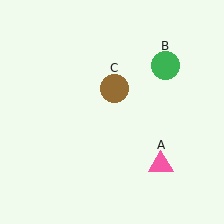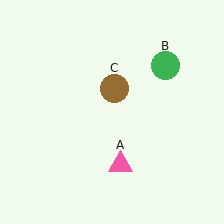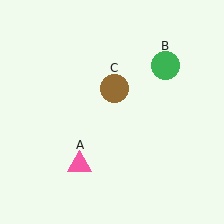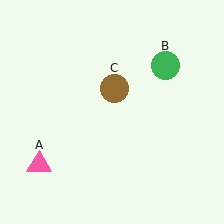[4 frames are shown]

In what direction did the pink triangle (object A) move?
The pink triangle (object A) moved left.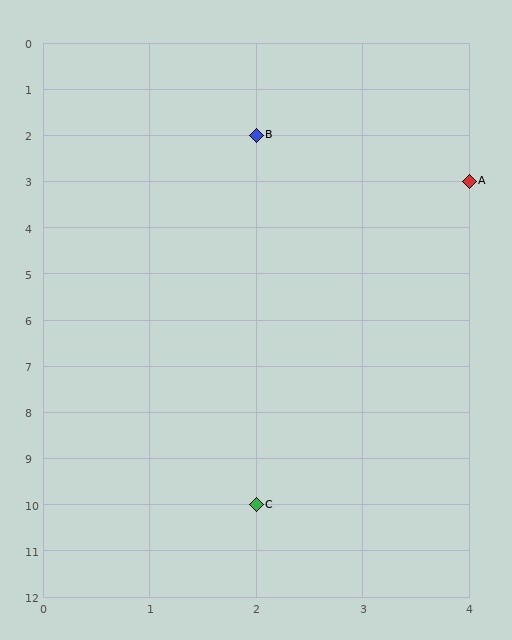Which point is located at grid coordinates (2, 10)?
Point C is at (2, 10).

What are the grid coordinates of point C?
Point C is at grid coordinates (2, 10).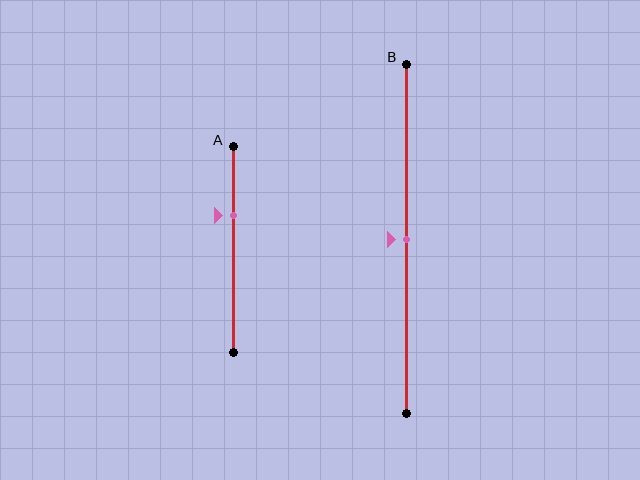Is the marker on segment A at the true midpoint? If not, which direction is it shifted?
No, the marker on segment A is shifted upward by about 17% of the segment length.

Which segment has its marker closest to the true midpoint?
Segment B has its marker closest to the true midpoint.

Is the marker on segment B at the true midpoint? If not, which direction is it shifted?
Yes, the marker on segment B is at the true midpoint.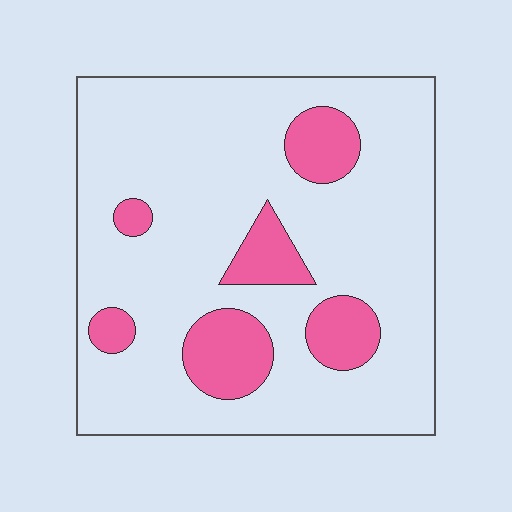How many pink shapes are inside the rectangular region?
6.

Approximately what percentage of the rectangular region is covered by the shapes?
Approximately 20%.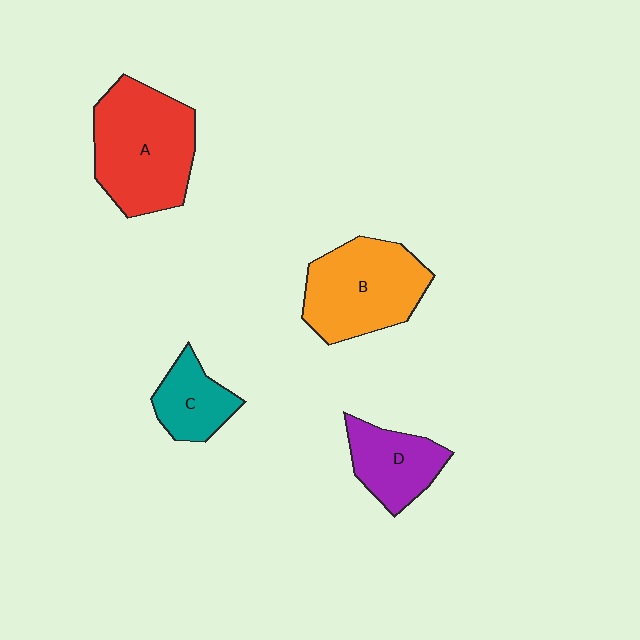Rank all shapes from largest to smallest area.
From largest to smallest: A (red), B (orange), D (purple), C (teal).